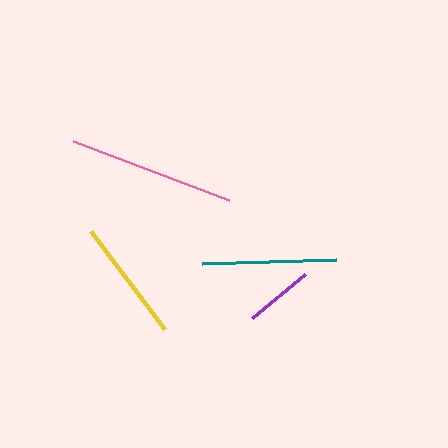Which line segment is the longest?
The pink line is the longest at approximately 167 pixels.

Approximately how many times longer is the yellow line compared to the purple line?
The yellow line is approximately 1.8 times the length of the purple line.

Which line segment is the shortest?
The purple line is the shortest at approximately 69 pixels.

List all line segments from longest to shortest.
From longest to shortest: pink, teal, yellow, purple.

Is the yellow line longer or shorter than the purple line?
The yellow line is longer than the purple line.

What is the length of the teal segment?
The teal segment is approximately 135 pixels long.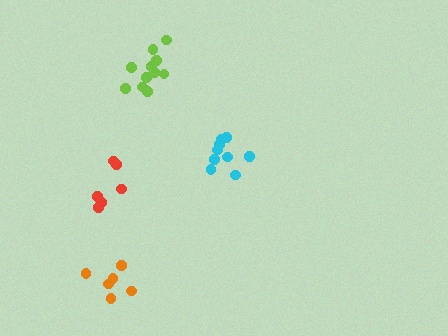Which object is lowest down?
The orange cluster is bottommost.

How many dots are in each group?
Group 1: 9 dots, Group 2: 6 dots, Group 3: 11 dots, Group 4: 6 dots (32 total).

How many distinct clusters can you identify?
There are 4 distinct clusters.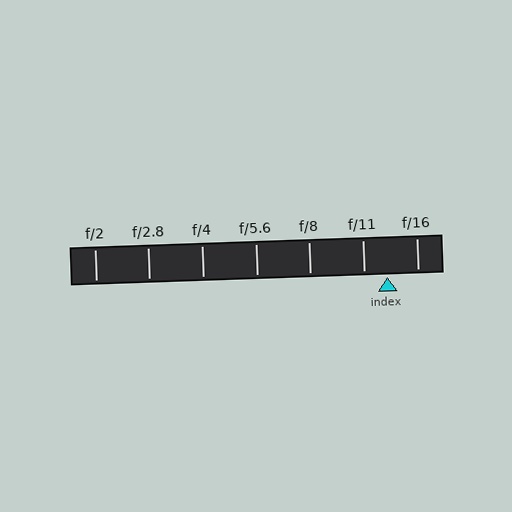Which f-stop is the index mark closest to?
The index mark is closest to f/11.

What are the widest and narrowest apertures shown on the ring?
The widest aperture shown is f/2 and the narrowest is f/16.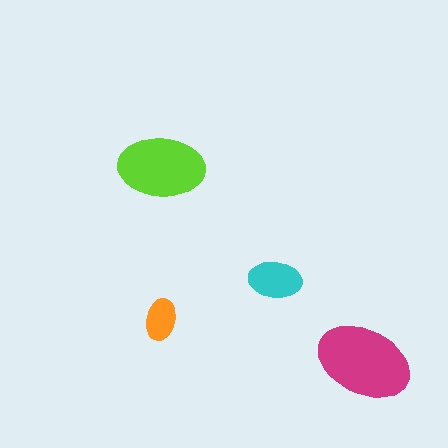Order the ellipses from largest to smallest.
the magenta one, the lime one, the cyan one, the orange one.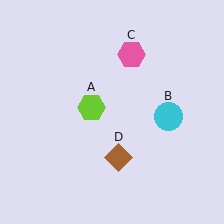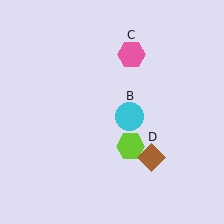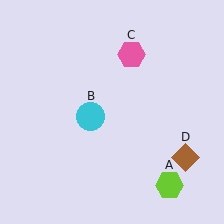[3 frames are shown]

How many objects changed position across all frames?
3 objects changed position: lime hexagon (object A), cyan circle (object B), brown diamond (object D).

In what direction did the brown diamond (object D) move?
The brown diamond (object D) moved right.